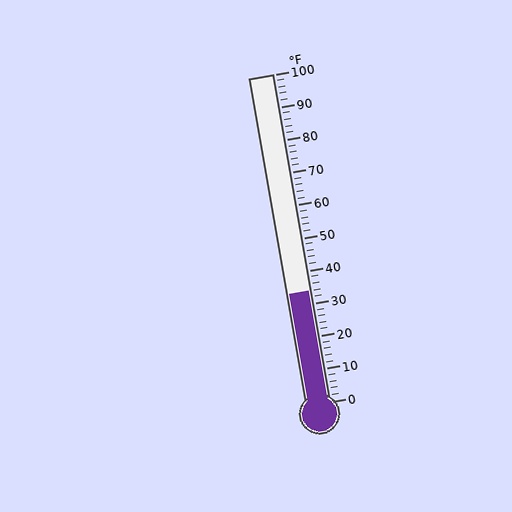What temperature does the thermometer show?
The thermometer shows approximately 34°F.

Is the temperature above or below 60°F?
The temperature is below 60°F.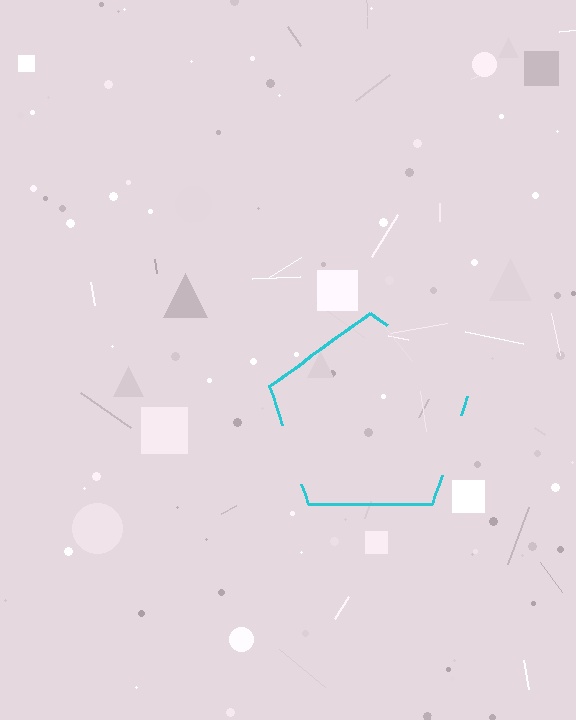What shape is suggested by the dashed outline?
The dashed outline suggests a pentagon.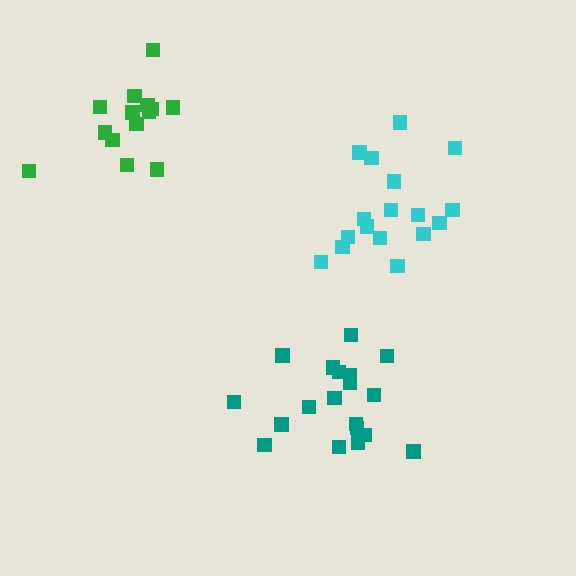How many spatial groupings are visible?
There are 3 spatial groupings.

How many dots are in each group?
Group 1: 17 dots, Group 2: 19 dots, Group 3: 14 dots (50 total).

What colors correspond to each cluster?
The clusters are colored: cyan, teal, green.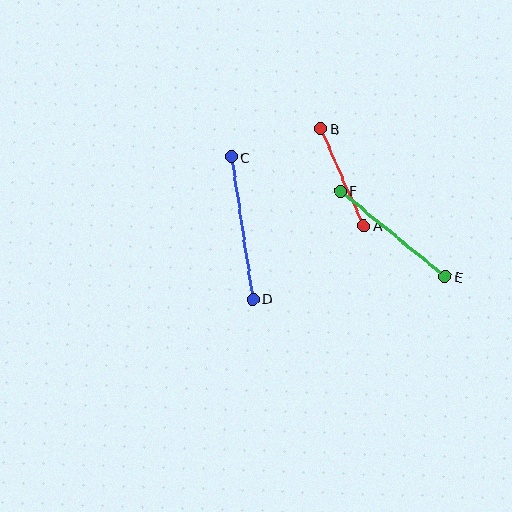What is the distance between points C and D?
The distance is approximately 144 pixels.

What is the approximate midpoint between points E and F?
The midpoint is at approximately (393, 234) pixels.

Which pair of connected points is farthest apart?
Points C and D are farthest apart.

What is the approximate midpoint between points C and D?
The midpoint is at approximately (242, 228) pixels.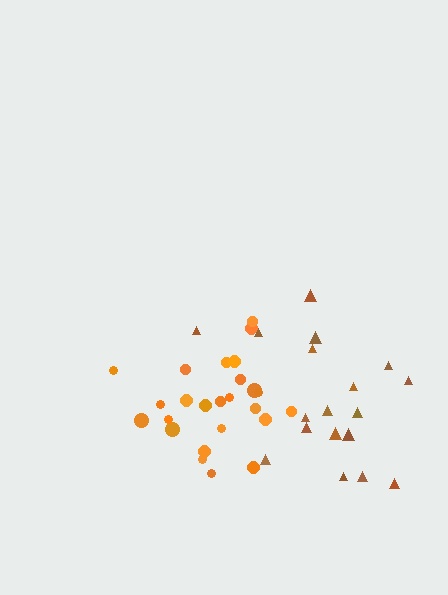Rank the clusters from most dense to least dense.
orange, brown.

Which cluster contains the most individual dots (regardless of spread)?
Orange (25).